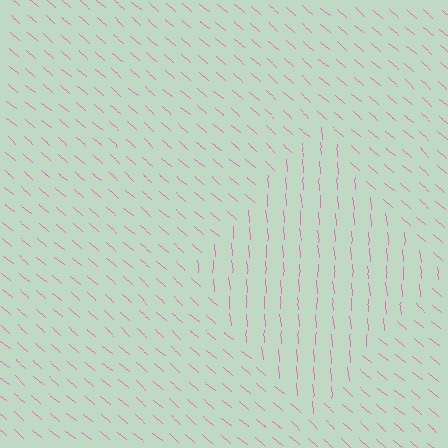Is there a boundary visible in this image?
Yes, there is a texture boundary formed by a change in line orientation.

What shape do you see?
I see a diamond.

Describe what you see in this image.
The image is filled with small pink line segments. A diamond region in the image has lines oriented differently from the surrounding lines, creating a visible texture boundary.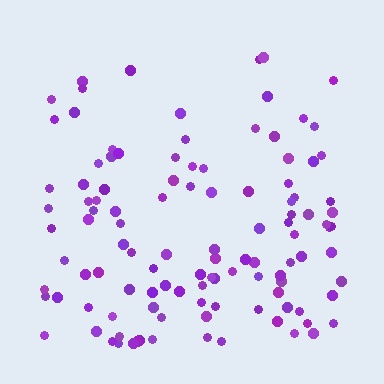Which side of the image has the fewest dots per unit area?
The top.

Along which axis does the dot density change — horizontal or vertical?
Vertical.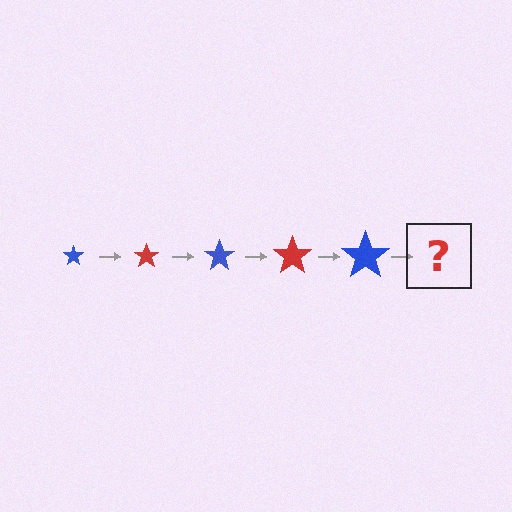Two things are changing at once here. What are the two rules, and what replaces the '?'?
The two rules are that the star grows larger each step and the color cycles through blue and red. The '?' should be a red star, larger than the previous one.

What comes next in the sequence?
The next element should be a red star, larger than the previous one.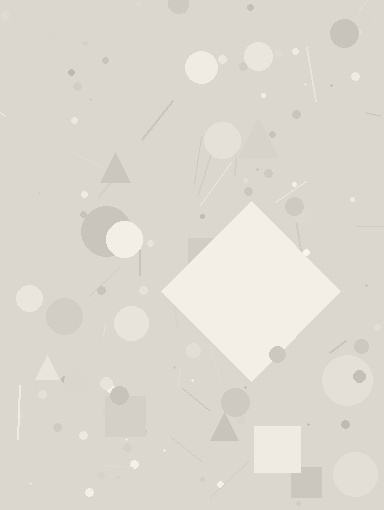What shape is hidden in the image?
A diamond is hidden in the image.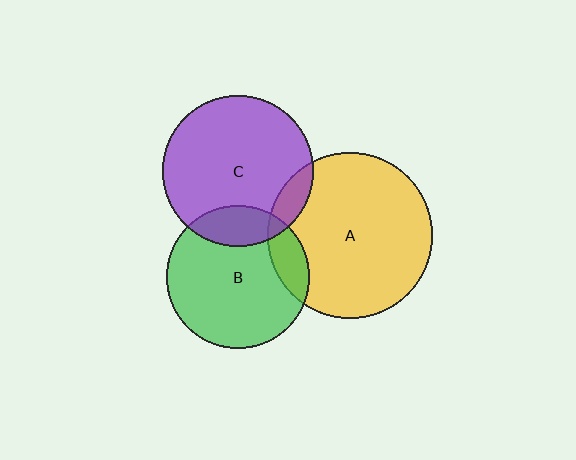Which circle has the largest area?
Circle A (yellow).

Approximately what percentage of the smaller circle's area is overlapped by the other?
Approximately 10%.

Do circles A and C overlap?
Yes.